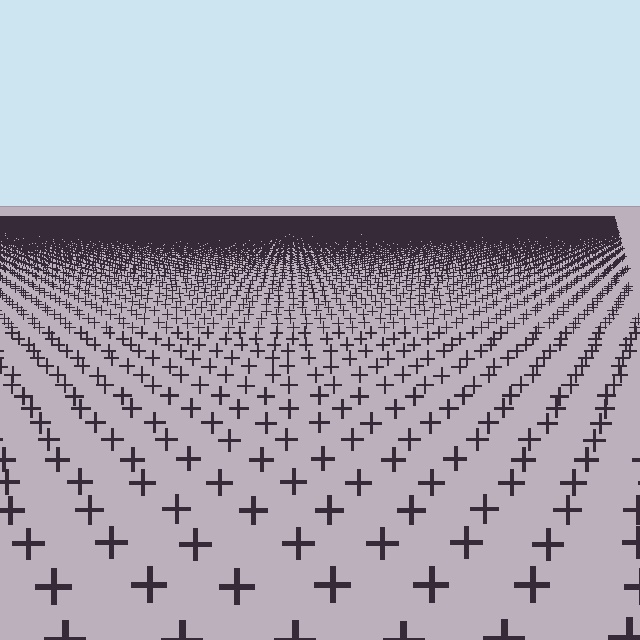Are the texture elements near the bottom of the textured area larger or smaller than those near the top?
Larger. Near the bottom, elements are closer to the viewer and appear at a bigger on-screen size.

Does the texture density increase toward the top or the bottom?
Density increases toward the top.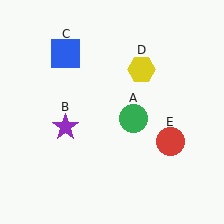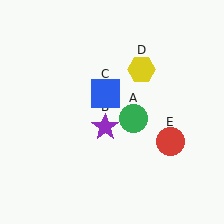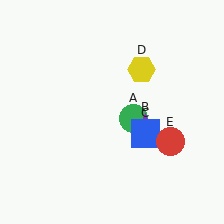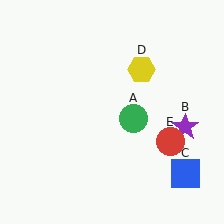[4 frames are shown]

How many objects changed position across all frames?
2 objects changed position: purple star (object B), blue square (object C).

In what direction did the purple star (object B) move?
The purple star (object B) moved right.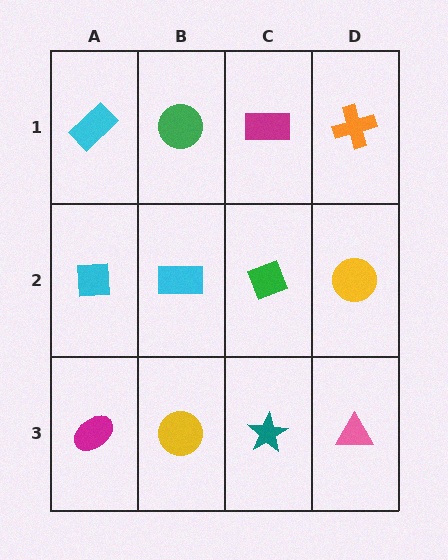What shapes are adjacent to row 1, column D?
A yellow circle (row 2, column D), a magenta rectangle (row 1, column C).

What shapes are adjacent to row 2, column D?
An orange cross (row 1, column D), a pink triangle (row 3, column D), a green diamond (row 2, column C).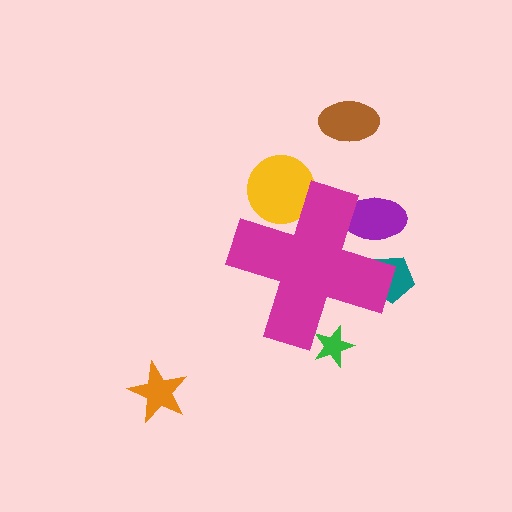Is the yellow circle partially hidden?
Yes, the yellow circle is partially hidden behind the magenta cross.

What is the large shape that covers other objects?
A magenta cross.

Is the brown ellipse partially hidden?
No, the brown ellipse is fully visible.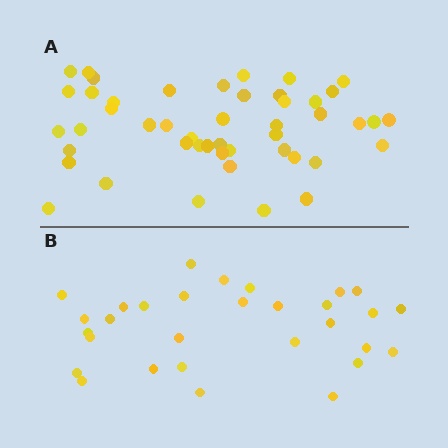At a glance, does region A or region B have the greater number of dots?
Region A (the top region) has more dots.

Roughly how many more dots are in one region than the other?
Region A has approximately 15 more dots than region B.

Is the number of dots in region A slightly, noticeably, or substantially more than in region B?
Region A has substantially more. The ratio is roughly 1.6 to 1.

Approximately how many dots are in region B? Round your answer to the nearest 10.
About 30 dots.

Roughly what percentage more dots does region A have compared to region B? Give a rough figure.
About 55% more.